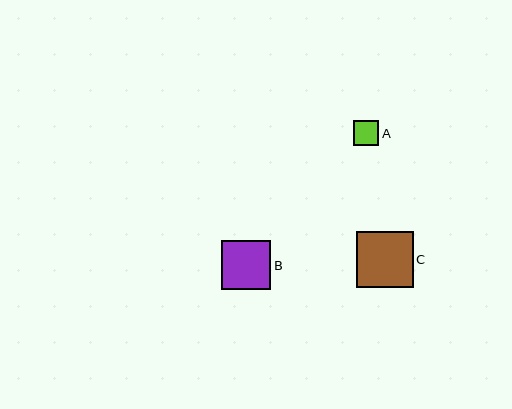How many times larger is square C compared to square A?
Square C is approximately 2.2 times the size of square A.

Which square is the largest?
Square C is the largest with a size of approximately 56 pixels.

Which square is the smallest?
Square A is the smallest with a size of approximately 25 pixels.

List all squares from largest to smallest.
From largest to smallest: C, B, A.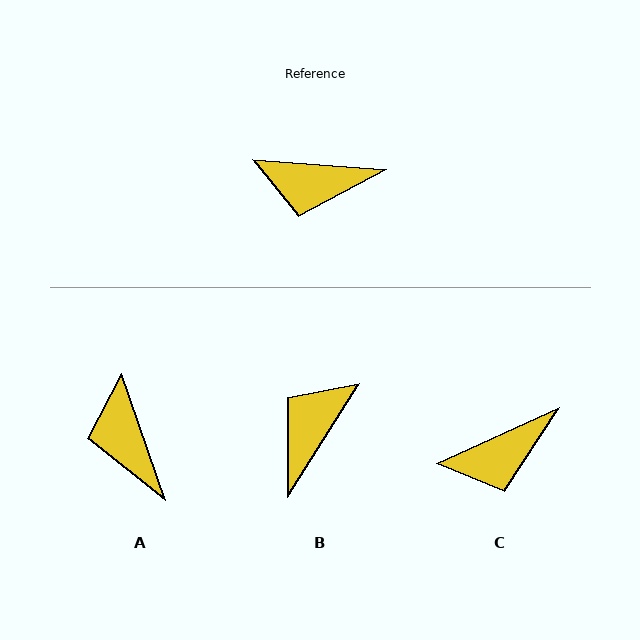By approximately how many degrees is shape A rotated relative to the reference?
Approximately 66 degrees clockwise.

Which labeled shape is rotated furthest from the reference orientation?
B, about 118 degrees away.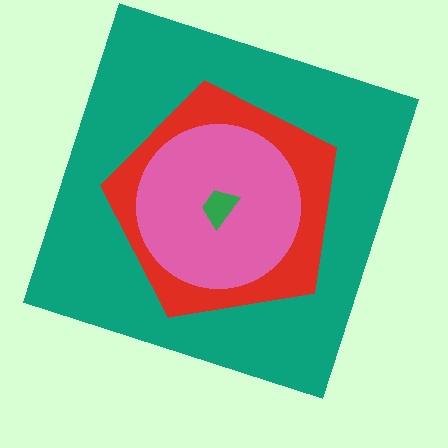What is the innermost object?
The green trapezoid.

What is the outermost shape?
The teal square.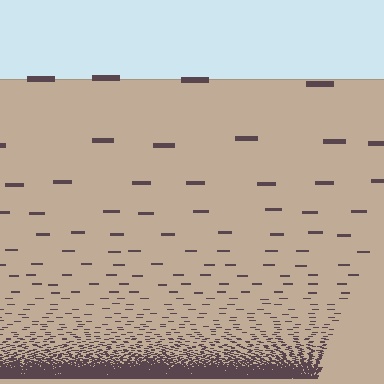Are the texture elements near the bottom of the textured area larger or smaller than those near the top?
Smaller. The gradient is inverted — elements near the bottom are smaller and denser.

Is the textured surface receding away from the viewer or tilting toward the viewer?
The surface appears to tilt toward the viewer. Texture elements get larger and sparser toward the top.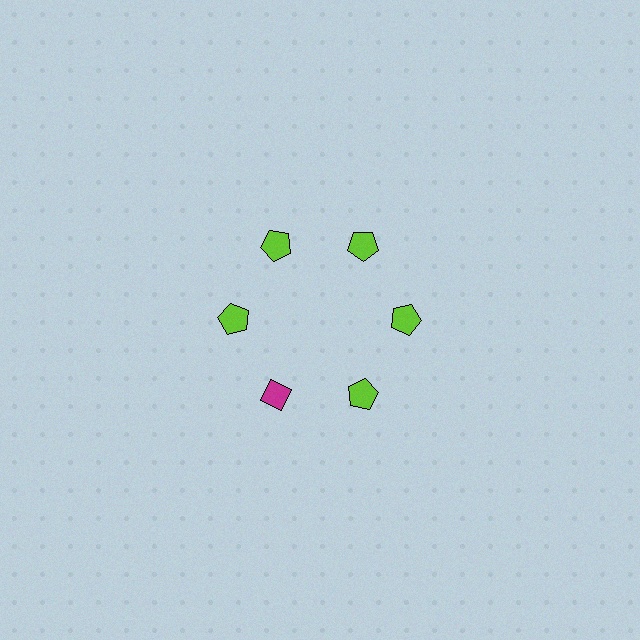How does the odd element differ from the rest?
It differs in both color (magenta instead of lime) and shape (diamond instead of pentagon).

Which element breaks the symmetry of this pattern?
The magenta diamond at roughly the 7 o'clock position breaks the symmetry. All other shapes are lime pentagons.